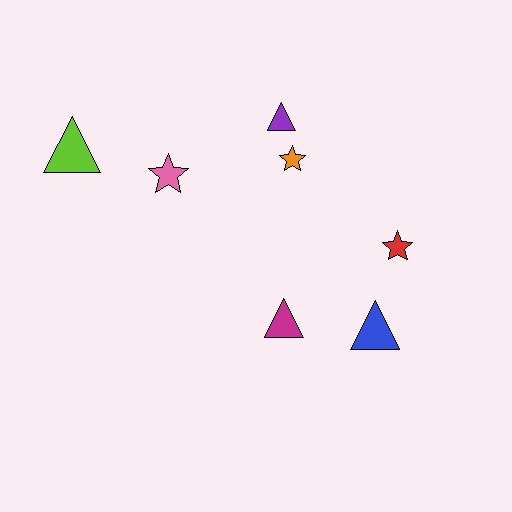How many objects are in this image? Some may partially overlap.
There are 7 objects.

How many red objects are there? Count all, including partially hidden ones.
There is 1 red object.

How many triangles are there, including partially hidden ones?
There are 4 triangles.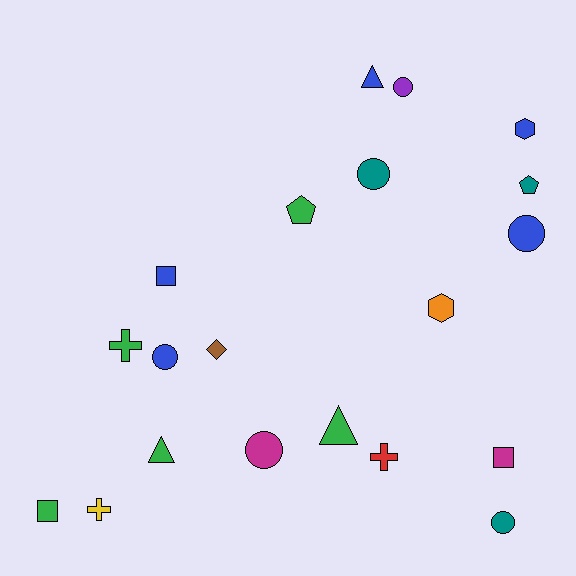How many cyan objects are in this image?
There are no cyan objects.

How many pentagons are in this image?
There are 2 pentagons.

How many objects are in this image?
There are 20 objects.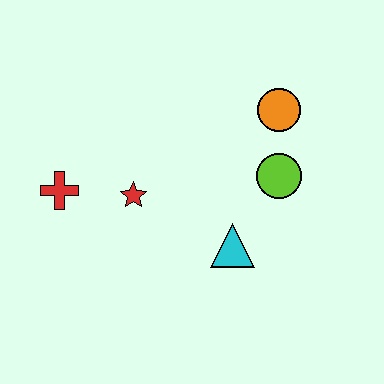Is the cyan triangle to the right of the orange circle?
No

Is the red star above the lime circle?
No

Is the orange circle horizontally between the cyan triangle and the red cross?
No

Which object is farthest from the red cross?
The orange circle is farthest from the red cross.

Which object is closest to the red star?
The red cross is closest to the red star.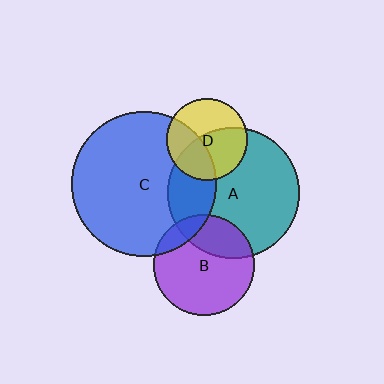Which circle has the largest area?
Circle C (blue).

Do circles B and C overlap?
Yes.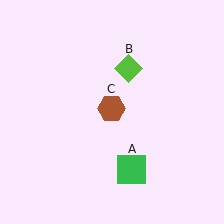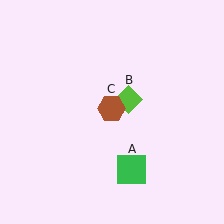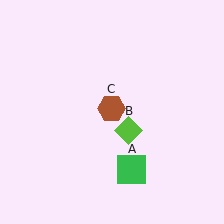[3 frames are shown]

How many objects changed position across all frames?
1 object changed position: lime diamond (object B).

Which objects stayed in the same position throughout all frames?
Green square (object A) and brown hexagon (object C) remained stationary.